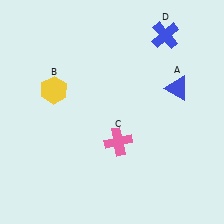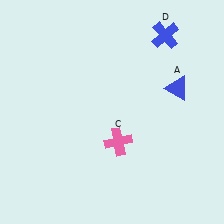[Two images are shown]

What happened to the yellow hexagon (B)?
The yellow hexagon (B) was removed in Image 2. It was in the top-left area of Image 1.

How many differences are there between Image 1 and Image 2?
There is 1 difference between the two images.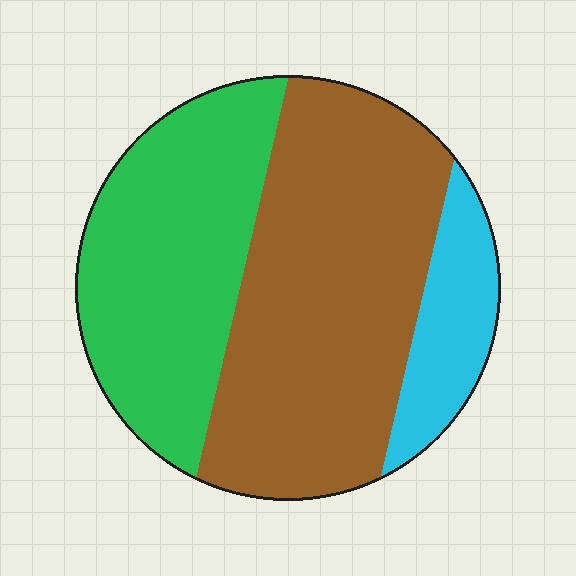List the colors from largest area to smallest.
From largest to smallest: brown, green, cyan.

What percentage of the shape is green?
Green covers 36% of the shape.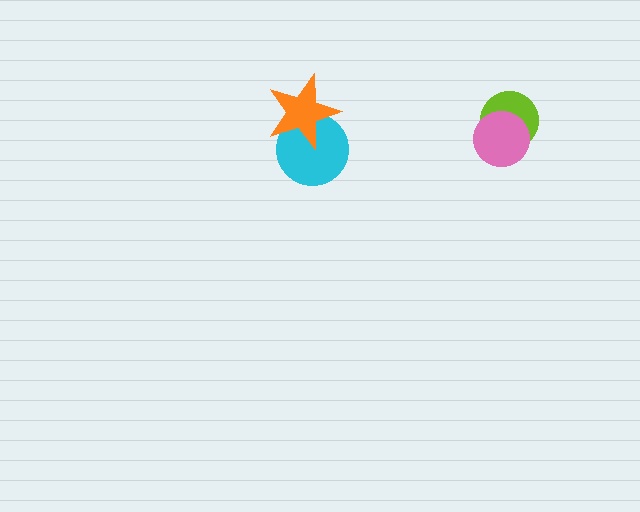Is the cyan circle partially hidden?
Yes, it is partially covered by another shape.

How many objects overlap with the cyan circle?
1 object overlaps with the cyan circle.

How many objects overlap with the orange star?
1 object overlaps with the orange star.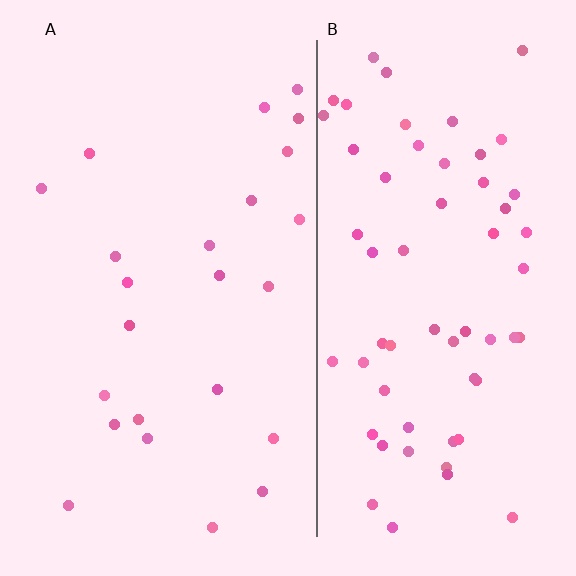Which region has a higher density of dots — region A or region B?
B (the right).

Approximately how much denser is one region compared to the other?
Approximately 2.7× — region B over region A.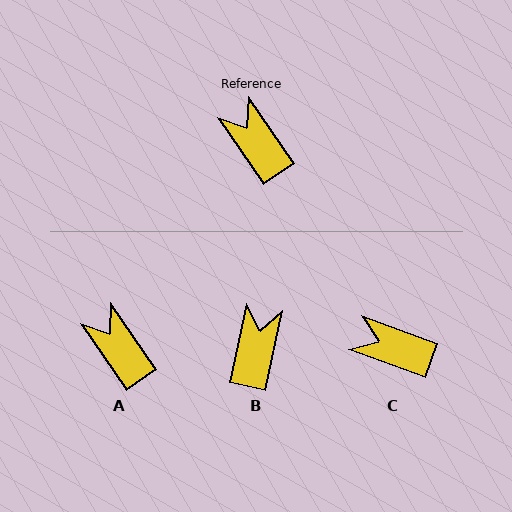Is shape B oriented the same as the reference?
No, it is off by about 46 degrees.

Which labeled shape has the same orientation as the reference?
A.